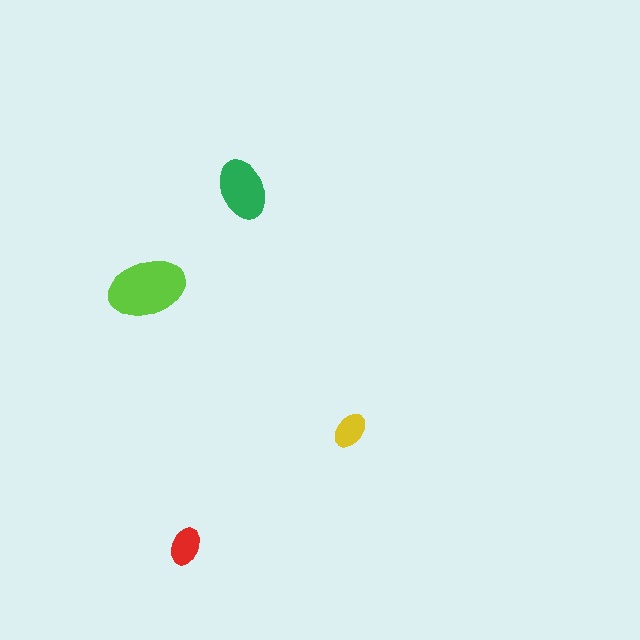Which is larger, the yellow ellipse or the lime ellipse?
The lime one.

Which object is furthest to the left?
The lime ellipse is leftmost.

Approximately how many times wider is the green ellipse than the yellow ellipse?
About 1.5 times wider.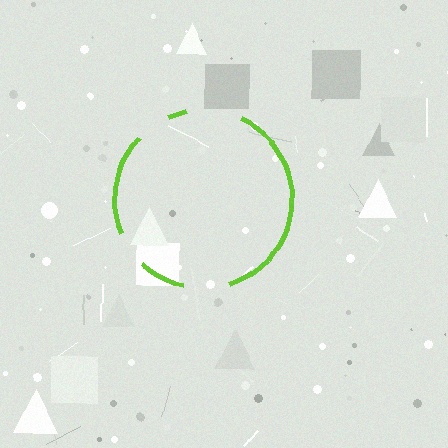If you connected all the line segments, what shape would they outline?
They would outline a circle.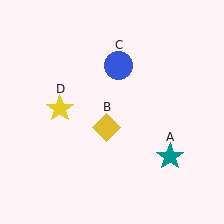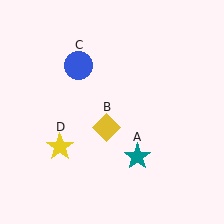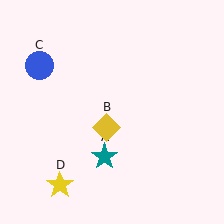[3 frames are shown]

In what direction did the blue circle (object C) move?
The blue circle (object C) moved left.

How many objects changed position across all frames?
3 objects changed position: teal star (object A), blue circle (object C), yellow star (object D).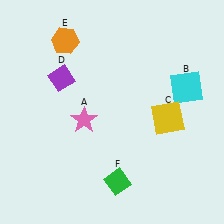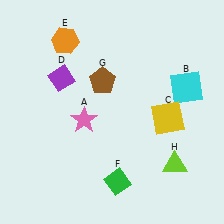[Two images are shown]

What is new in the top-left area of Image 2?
A brown pentagon (G) was added in the top-left area of Image 2.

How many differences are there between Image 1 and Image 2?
There are 2 differences between the two images.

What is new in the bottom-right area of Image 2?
A lime triangle (H) was added in the bottom-right area of Image 2.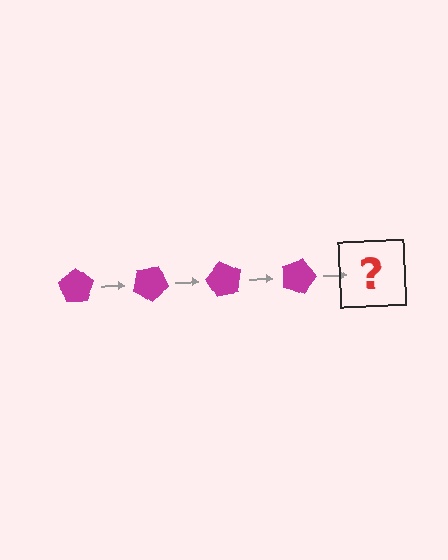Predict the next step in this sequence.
The next step is a magenta pentagon rotated 120 degrees.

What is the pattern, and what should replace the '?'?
The pattern is that the pentagon rotates 30 degrees each step. The '?' should be a magenta pentagon rotated 120 degrees.